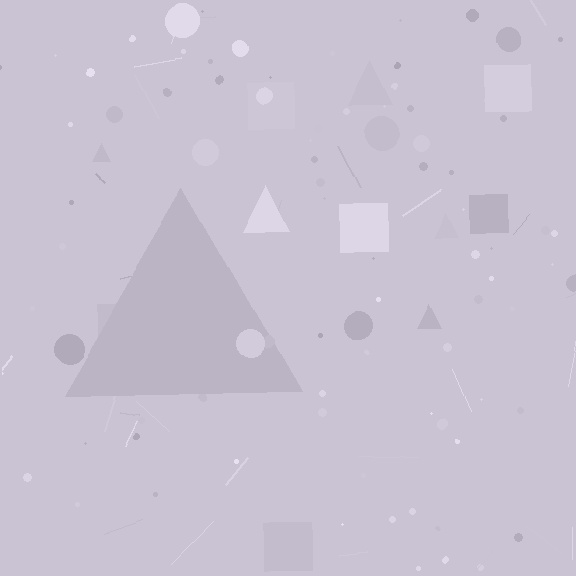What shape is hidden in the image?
A triangle is hidden in the image.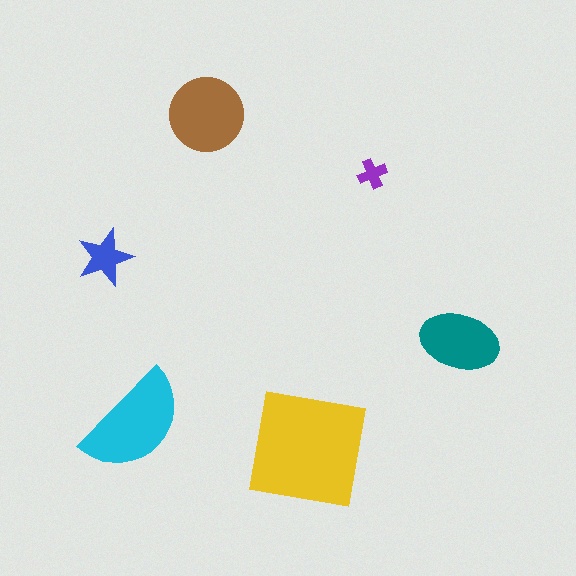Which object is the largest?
The yellow square.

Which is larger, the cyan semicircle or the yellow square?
The yellow square.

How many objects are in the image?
There are 6 objects in the image.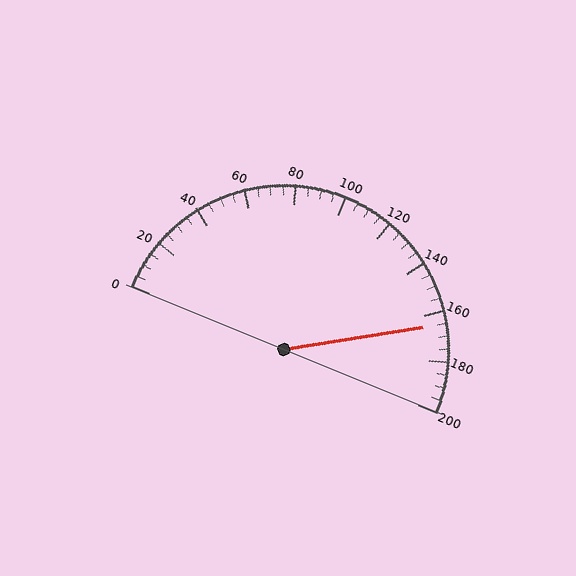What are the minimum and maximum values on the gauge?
The gauge ranges from 0 to 200.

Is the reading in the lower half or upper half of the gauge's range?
The reading is in the upper half of the range (0 to 200).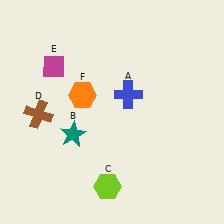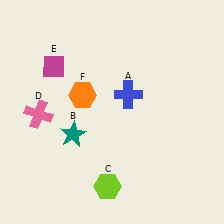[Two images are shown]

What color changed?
The cross (D) changed from brown in Image 1 to pink in Image 2.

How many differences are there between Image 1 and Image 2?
There is 1 difference between the two images.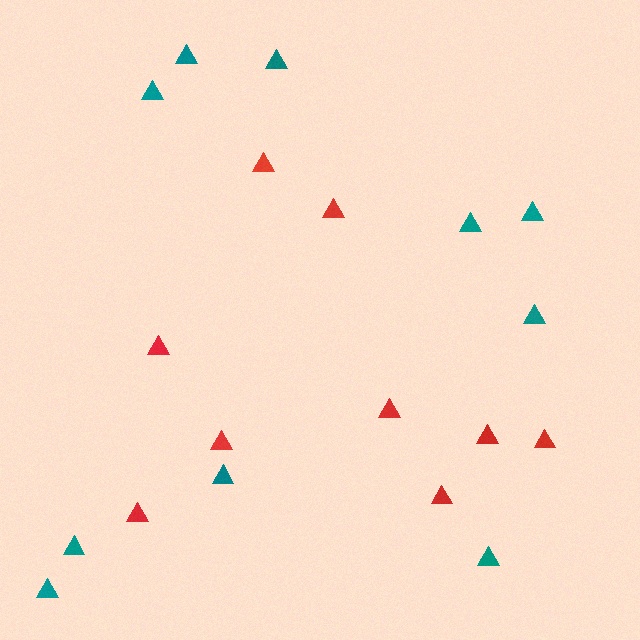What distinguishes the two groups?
There are 2 groups: one group of teal triangles (10) and one group of red triangles (9).